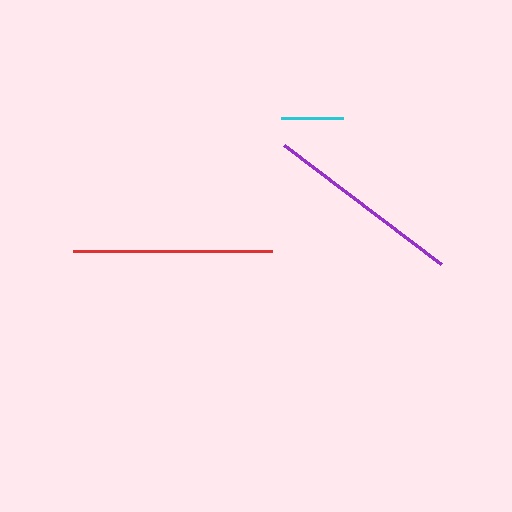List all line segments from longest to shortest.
From longest to shortest: red, purple, cyan.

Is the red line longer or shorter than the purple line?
The red line is longer than the purple line.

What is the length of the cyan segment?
The cyan segment is approximately 62 pixels long.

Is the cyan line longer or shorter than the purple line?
The purple line is longer than the cyan line.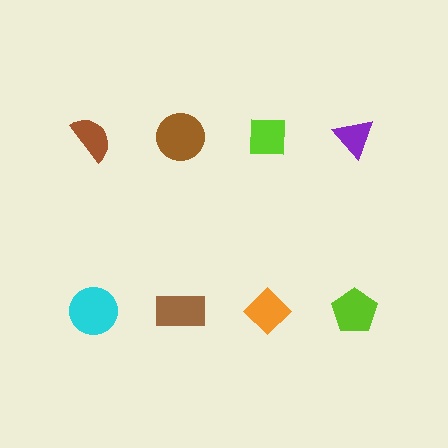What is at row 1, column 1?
A brown semicircle.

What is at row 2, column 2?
A brown rectangle.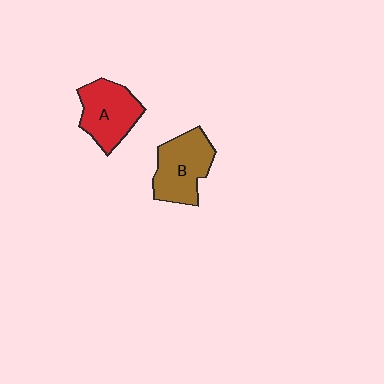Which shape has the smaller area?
Shape A (red).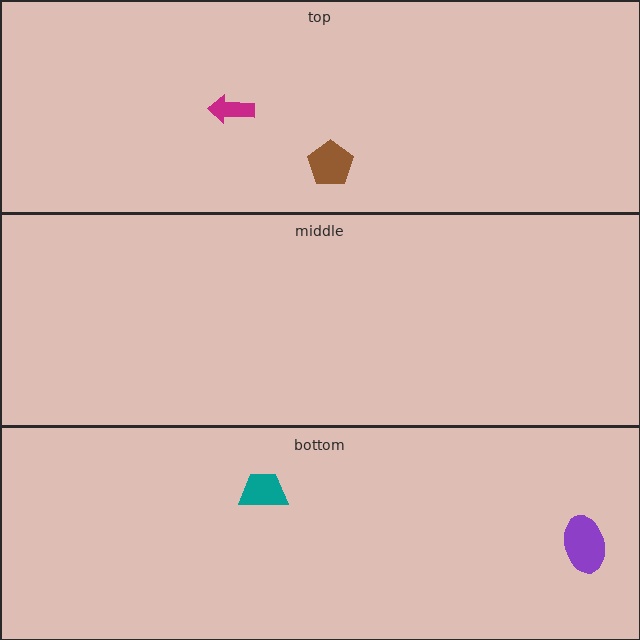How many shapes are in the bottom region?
2.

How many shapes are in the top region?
2.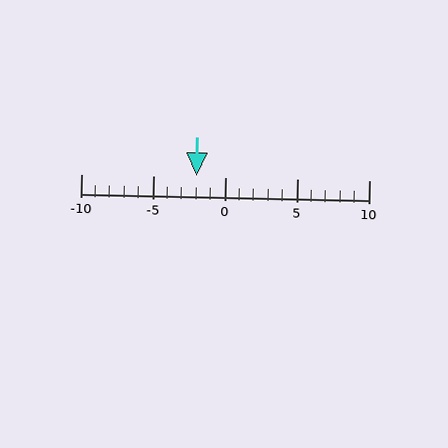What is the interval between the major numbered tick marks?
The major tick marks are spaced 5 units apart.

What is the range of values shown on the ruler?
The ruler shows values from -10 to 10.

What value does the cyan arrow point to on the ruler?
The cyan arrow points to approximately -2.